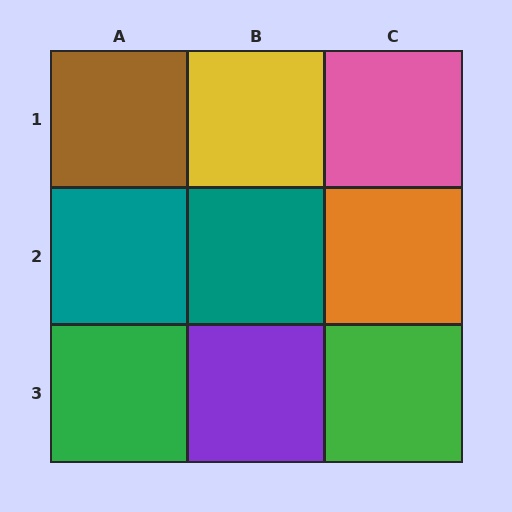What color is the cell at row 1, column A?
Brown.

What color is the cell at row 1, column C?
Pink.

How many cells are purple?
1 cell is purple.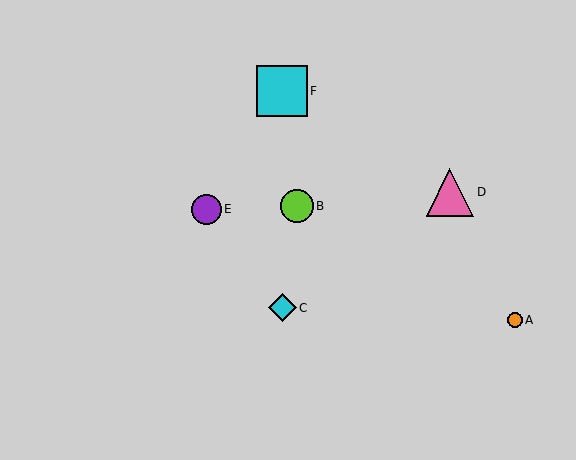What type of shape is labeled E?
Shape E is a purple circle.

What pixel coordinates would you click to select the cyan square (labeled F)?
Click at (282, 91) to select the cyan square F.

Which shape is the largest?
The cyan square (labeled F) is the largest.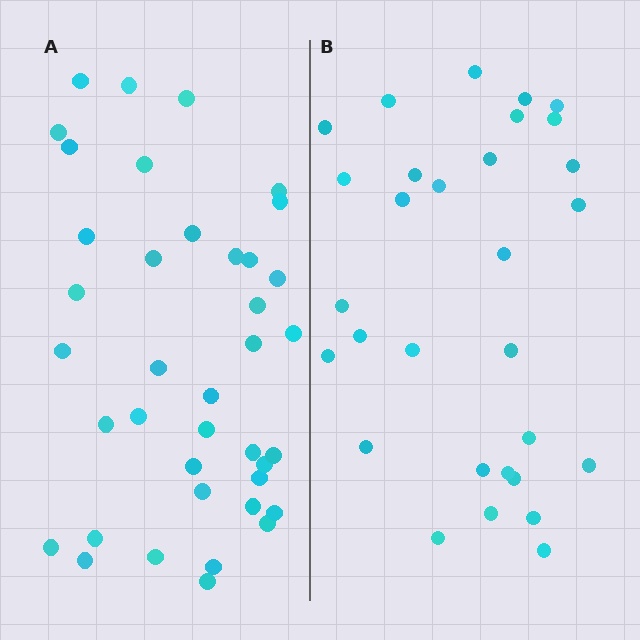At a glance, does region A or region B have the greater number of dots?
Region A (the left region) has more dots.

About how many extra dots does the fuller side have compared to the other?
Region A has roughly 8 or so more dots than region B.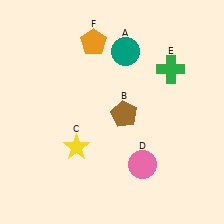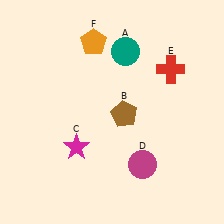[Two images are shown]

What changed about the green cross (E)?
In Image 1, E is green. In Image 2, it changed to red.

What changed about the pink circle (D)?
In Image 1, D is pink. In Image 2, it changed to magenta.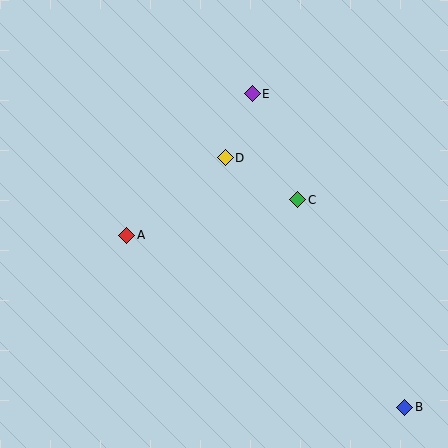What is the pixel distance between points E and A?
The distance between E and A is 189 pixels.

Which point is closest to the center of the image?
Point D at (225, 158) is closest to the center.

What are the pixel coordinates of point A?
Point A is at (127, 235).